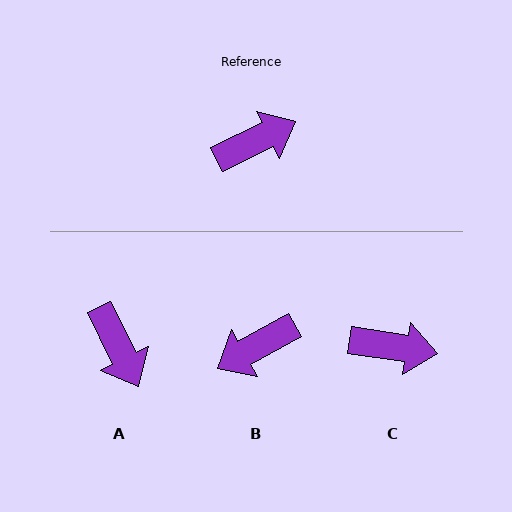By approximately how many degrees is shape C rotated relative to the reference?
Approximately 35 degrees clockwise.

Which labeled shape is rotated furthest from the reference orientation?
B, about 177 degrees away.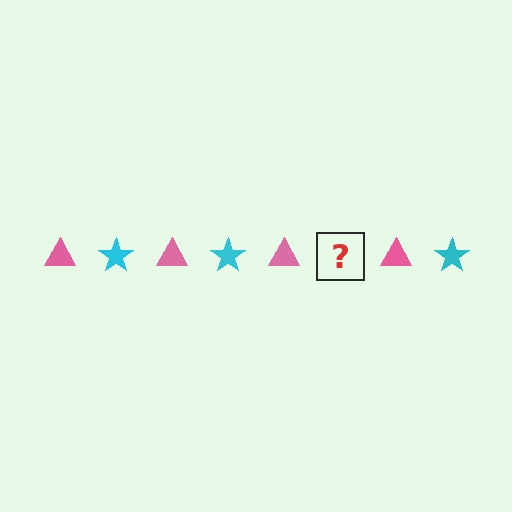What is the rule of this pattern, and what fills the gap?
The rule is that the pattern alternates between pink triangle and cyan star. The gap should be filled with a cyan star.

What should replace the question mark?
The question mark should be replaced with a cyan star.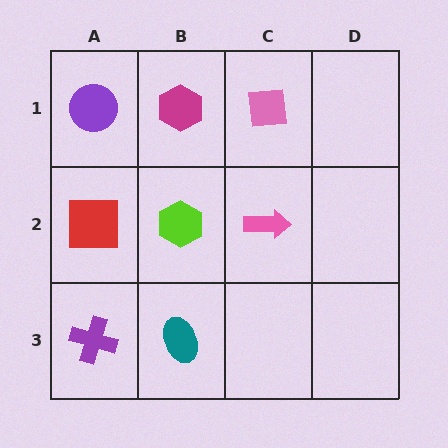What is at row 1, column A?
A purple circle.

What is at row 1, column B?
A magenta hexagon.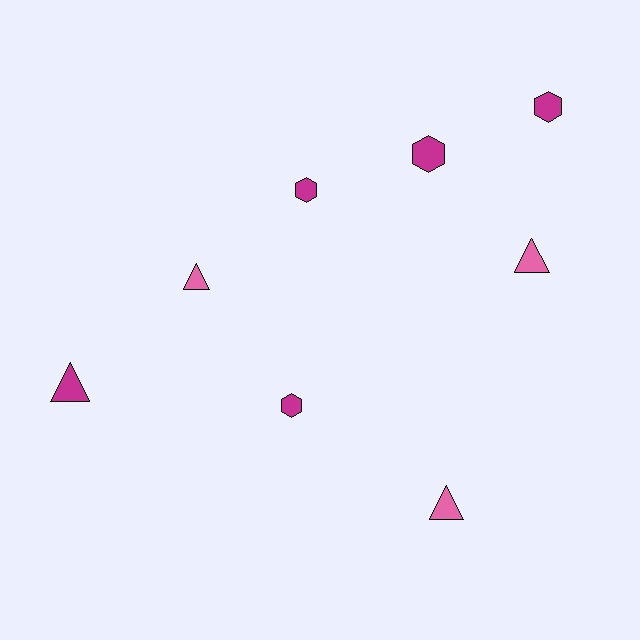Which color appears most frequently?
Magenta, with 5 objects.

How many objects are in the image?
There are 8 objects.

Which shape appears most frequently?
Triangle, with 4 objects.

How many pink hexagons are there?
There are no pink hexagons.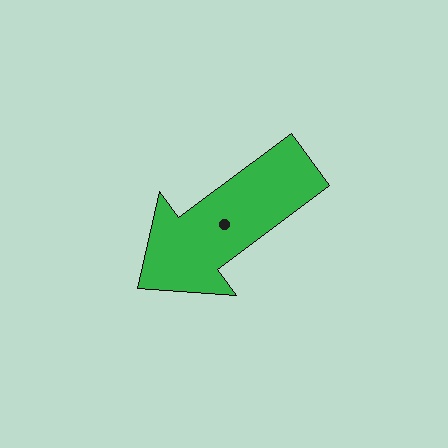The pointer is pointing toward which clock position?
Roughly 8 o'clock.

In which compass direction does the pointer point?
Southwest.